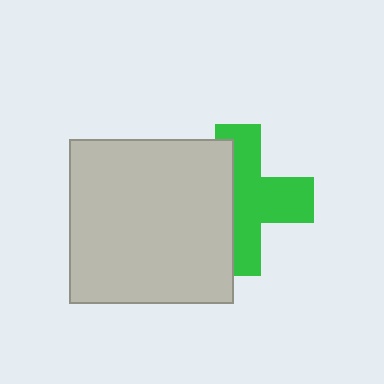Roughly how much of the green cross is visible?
About half of it is visible (roughly 58%).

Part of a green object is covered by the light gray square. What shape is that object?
It is a cross.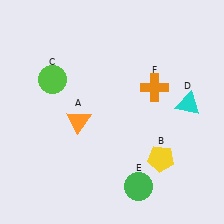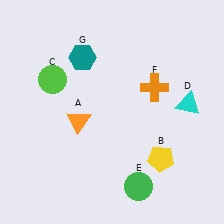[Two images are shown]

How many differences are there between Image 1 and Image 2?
There is 1 difference between the two images.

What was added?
A teal hexagon (G) was added in Image 2.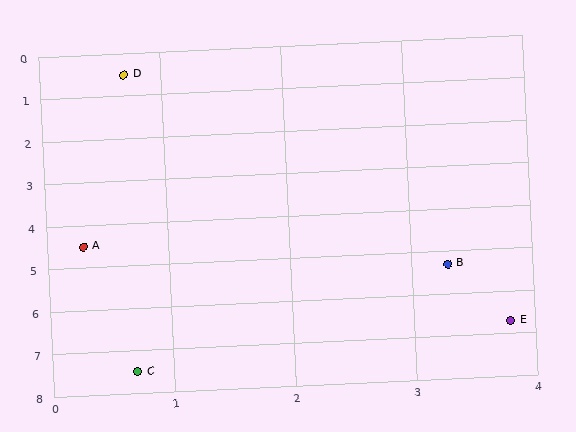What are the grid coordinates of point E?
Point E is at approximately (3.8, 6.7).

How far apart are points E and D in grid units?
Points E and D are about 6.9 grid units apart.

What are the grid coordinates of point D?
Point D is at approximately (0.7, 0.5).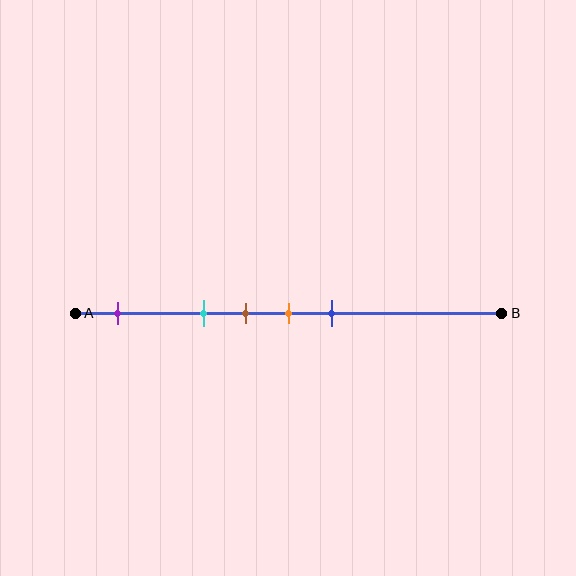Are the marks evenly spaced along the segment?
No, the marks are not evenly spaced.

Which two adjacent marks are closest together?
The brown and orange marks are the closest adjacent pair.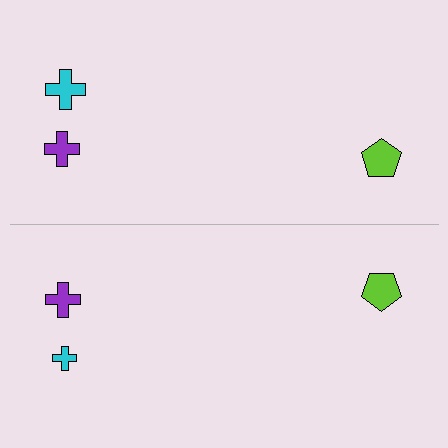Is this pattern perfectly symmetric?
No, the pattern is not perfectly symmetric. The cyan cross on the bottom side has a different size than its mirror counterpart.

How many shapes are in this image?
There are 6 shapes in this image.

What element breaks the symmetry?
The cyan cross on the bottom side has a different size than its mirror counterpart.